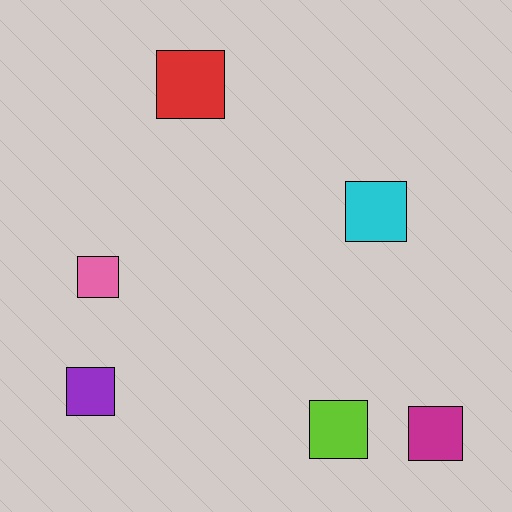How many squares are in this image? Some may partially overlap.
There are 6 squares.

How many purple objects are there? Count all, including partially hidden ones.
There is 1 purple object.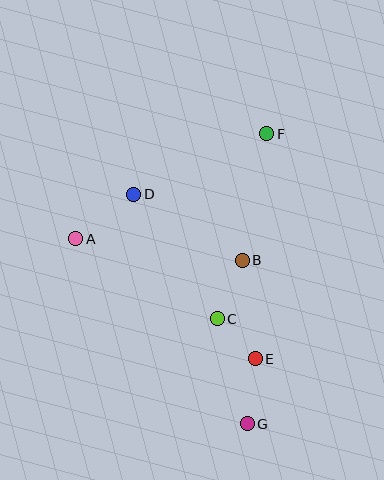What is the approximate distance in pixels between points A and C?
The distance between A and C is approximately 163 pixels.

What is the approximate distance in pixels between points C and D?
The distance between C and D is approximately 150 pixels.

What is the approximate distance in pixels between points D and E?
The distance between D and E is approximately 204 pixels.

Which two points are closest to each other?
Points C and E are closest to each other.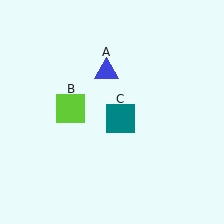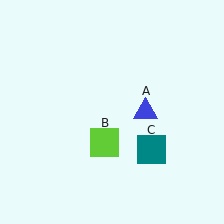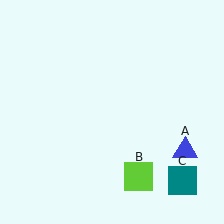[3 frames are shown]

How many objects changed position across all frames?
3 objects changed position: blue triangle (object A), lime square (object B), teal square (object C).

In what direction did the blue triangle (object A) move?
The blue triangle (object A) moved down and to the right.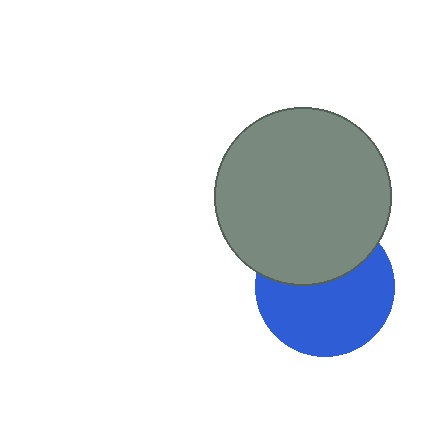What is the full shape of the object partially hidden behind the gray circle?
The partially hidden object is a blue circle.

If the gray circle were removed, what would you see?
You would see the complete blue circle.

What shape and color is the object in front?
The object in front is a gray circle.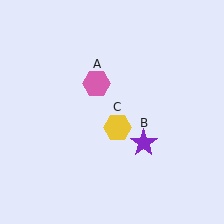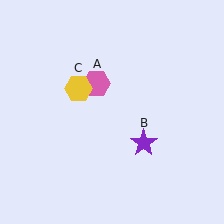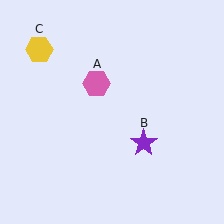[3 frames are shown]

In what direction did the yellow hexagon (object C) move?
The yellow hexagon (object C) moved up and to the left.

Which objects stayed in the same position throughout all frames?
Pink hexagon (object A) and purple star (object B) remained stationary.